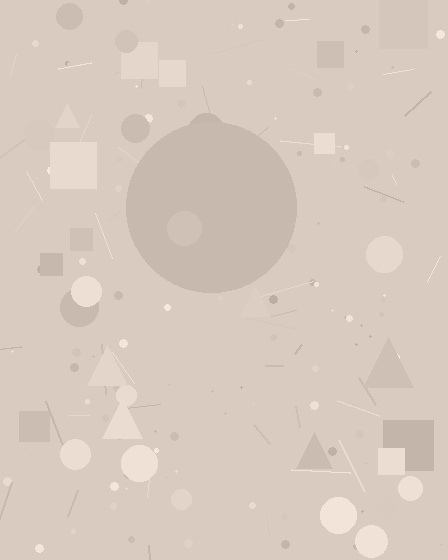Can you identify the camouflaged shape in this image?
The camouflaged shape is a circle.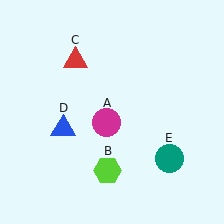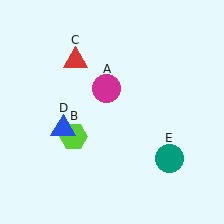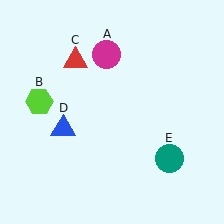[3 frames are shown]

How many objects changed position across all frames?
2 objects changed position: magenta circle (object A), lime hexagon (object B).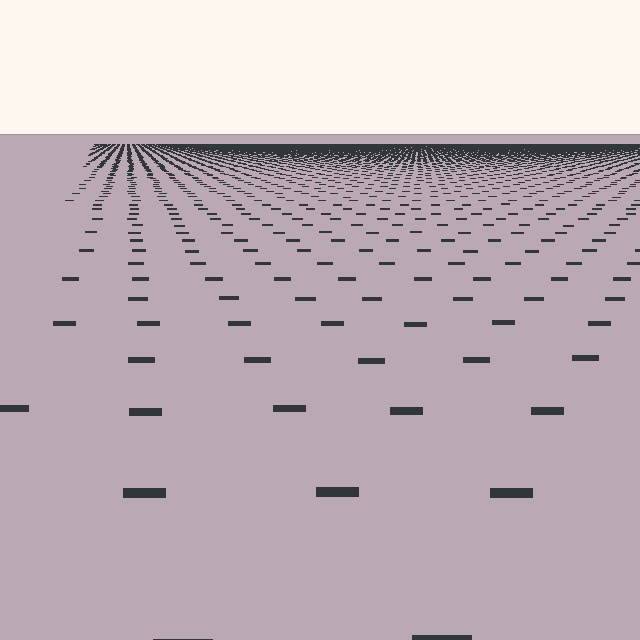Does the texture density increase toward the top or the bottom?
Density increases toward the top.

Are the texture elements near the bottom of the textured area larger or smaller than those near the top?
Larger. Near the bottom, elements are closer to the viewer and appear at a bigger on-screen size.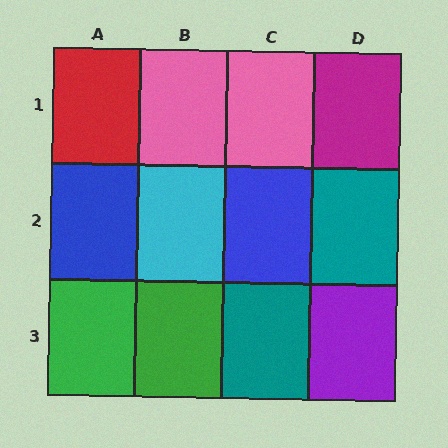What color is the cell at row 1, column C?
Pink.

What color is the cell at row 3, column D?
Purple.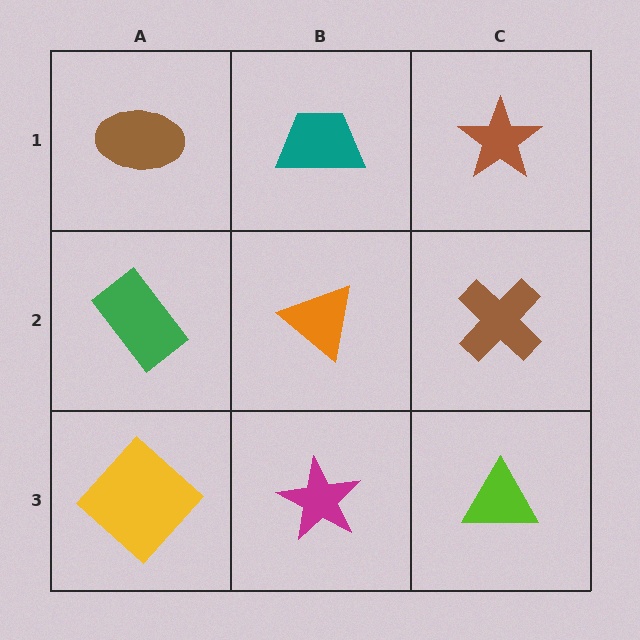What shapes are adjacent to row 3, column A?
A green rectangle (row 2, column A), a magenta star (row 3, column B).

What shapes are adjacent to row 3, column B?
An orange triangle (row 2, column B), a yellow diamond (row 3, column A), a lime triangle (row 3, column C).